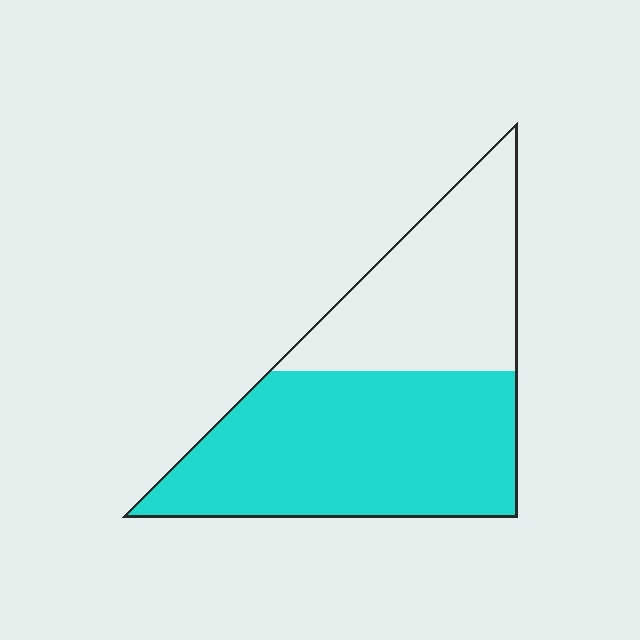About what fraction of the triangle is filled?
About three fifths (3/5).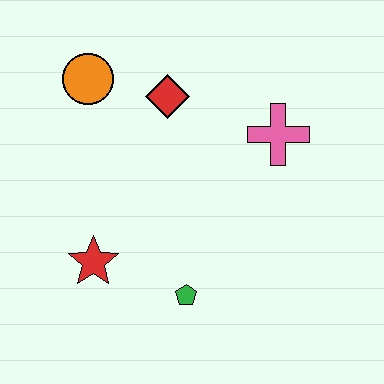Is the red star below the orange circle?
Yes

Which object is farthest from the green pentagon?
The orange circle is farthest from the green pentagon.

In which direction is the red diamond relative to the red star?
The red diamond is above the red star.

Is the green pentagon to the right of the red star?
Yes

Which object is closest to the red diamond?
The orange circle is closest to the red diamond.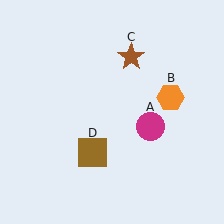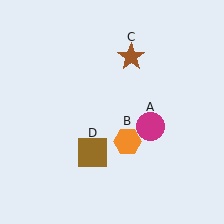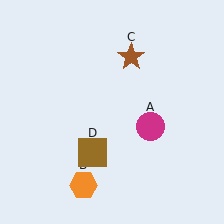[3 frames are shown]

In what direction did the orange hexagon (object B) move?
The orange hexagon (object B) moved down and to the left.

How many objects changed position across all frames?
1 object changed position: orange hexagon (object B).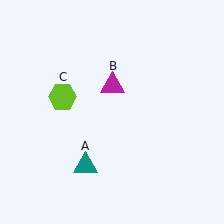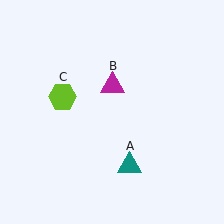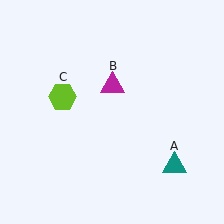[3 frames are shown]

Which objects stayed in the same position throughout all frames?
Magenta triangle (object B) and lime hexagon (object C) remained stationary.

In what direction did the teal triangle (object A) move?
The teal triangle (object A) moved right.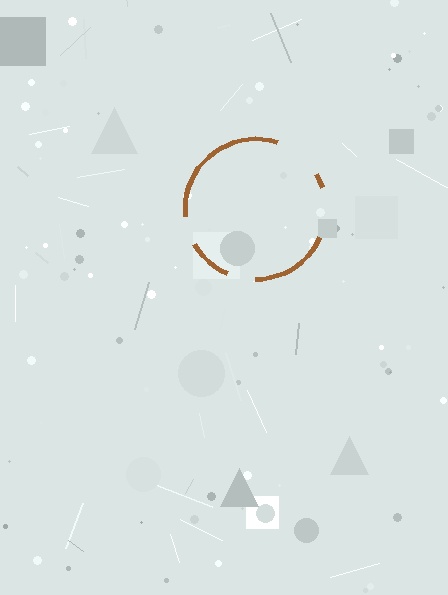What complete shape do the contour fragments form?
The contour fragments form a circle.